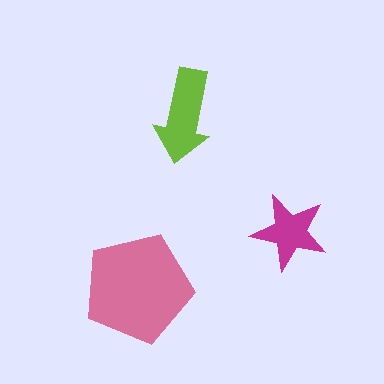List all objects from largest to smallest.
The pink pentagon, the lime arrow, the magenta star.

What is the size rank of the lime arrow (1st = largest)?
2nd.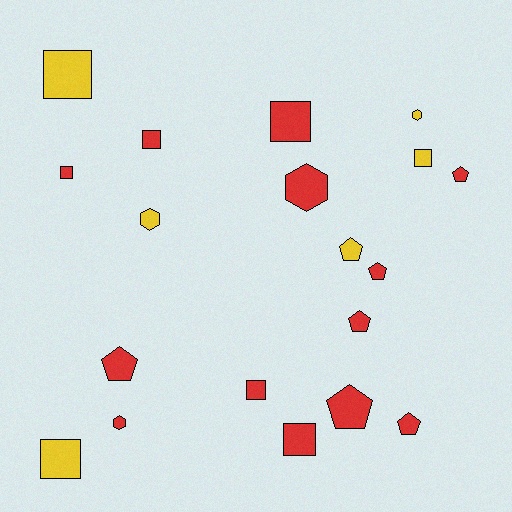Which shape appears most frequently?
Square, with 8 objects.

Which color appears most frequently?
Red, with 13 objects.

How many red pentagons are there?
There are 6 red pentagons.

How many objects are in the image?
There are 19 objects.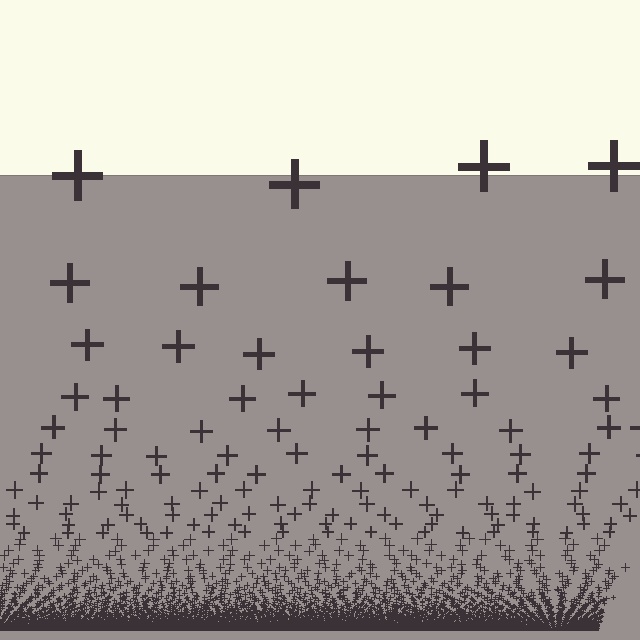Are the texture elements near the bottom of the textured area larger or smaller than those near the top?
Smaller. The gradient is inverted — elements near the bottom are smaller and denser.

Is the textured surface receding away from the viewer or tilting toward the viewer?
The surface appears to tilt toward the viewer. Texture elements get larger and sparser toward the top.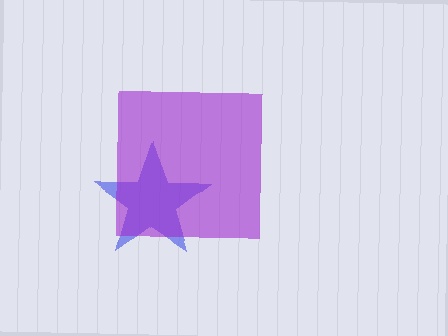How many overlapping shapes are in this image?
There are 2 overlapping shapes in the image.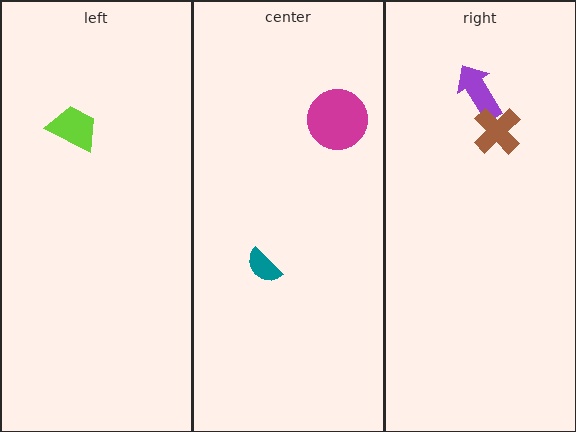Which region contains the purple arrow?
The right region.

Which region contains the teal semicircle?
The center region.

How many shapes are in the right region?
2.